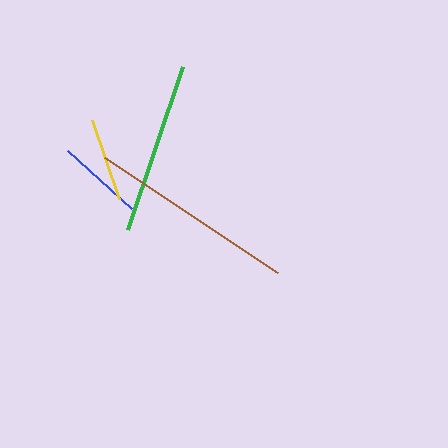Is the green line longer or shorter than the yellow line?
The green line is longer than the yellow line.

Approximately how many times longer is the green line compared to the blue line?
The green line is approximately 2.0 times the length of the blue line.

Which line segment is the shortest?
The yellow line is the shortest at approximately 84 pixels.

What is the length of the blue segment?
The blue segment is approximately 87 pixels long.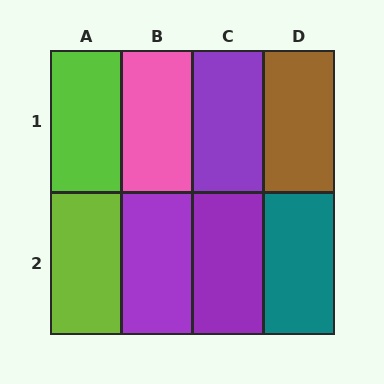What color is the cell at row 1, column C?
Purple.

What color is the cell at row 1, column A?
Lime.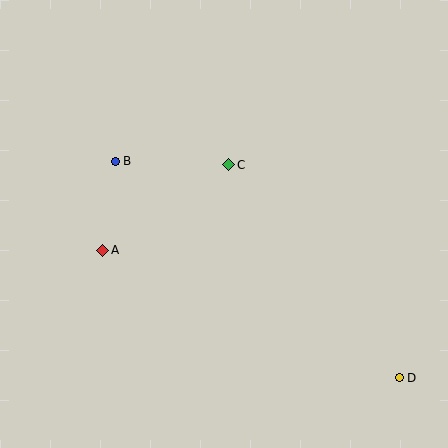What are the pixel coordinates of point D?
Point D is at (399, 378).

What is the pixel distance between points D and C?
The distance between D and C is 273 pixels.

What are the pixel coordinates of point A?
Point A is at (103, 250).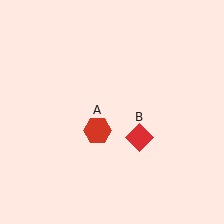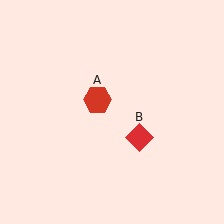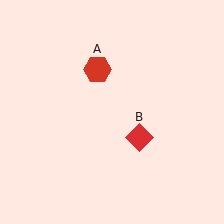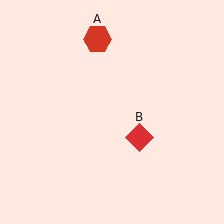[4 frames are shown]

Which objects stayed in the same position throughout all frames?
Red diamond (object B) remained stationary.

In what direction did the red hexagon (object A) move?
The red hexagon (object A) moved up.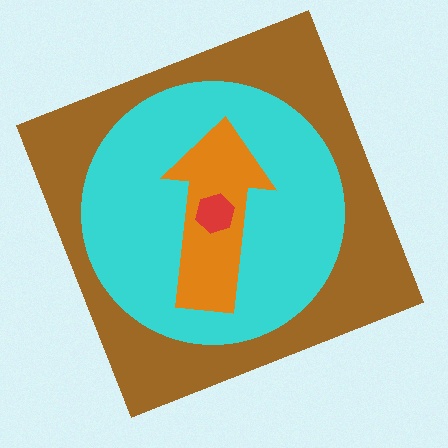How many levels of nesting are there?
4.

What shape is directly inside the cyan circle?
The orange arrow.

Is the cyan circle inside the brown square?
Yes.